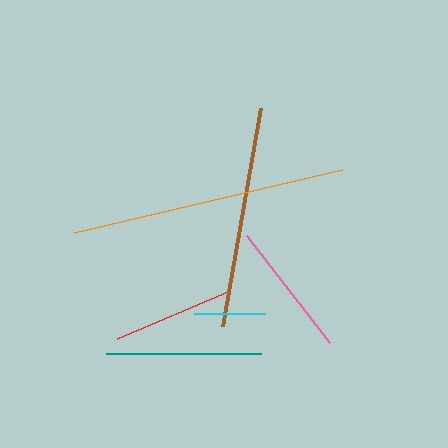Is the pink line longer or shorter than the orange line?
The orange line is longer than the pink line.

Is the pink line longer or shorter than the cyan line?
The pink line is longer than the cyan line.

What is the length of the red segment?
The red segment is approximately 123 pixels long.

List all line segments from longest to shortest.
From longest to shortest: orange, brown, teal, pink, red, cyan.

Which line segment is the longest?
The orange line is the longest at approximately 275 pixels.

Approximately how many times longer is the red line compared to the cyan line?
The red line is approximately 1.8 times the length of the cyan line.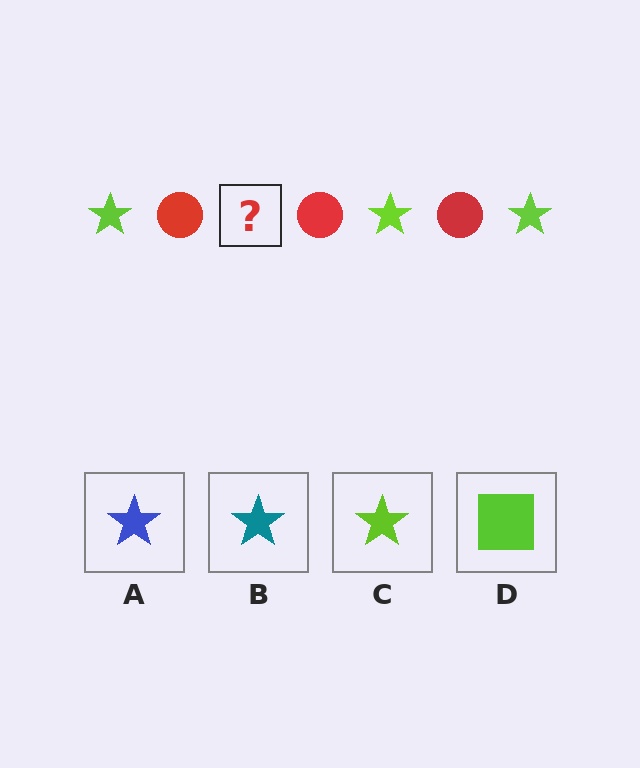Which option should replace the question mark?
Option C.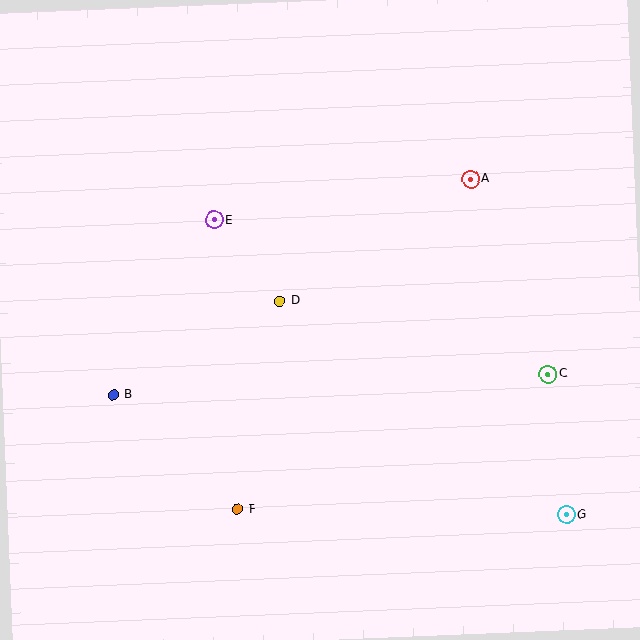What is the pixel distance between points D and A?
The distance between D and A is 226 pixels.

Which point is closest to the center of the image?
Point D at (280, 301) is closest to the center.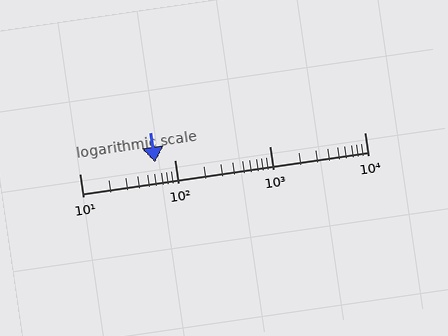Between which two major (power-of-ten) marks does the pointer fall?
The pointer is between 10 and 100.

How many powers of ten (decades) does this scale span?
The scale spans 3 decades, from 10 to 10000.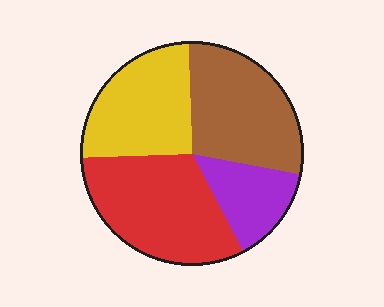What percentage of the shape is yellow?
Yellow takes up about one quarter (1/4) of the shape.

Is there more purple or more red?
Red.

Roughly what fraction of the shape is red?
Red takes up between a quarter and a half of the shape.